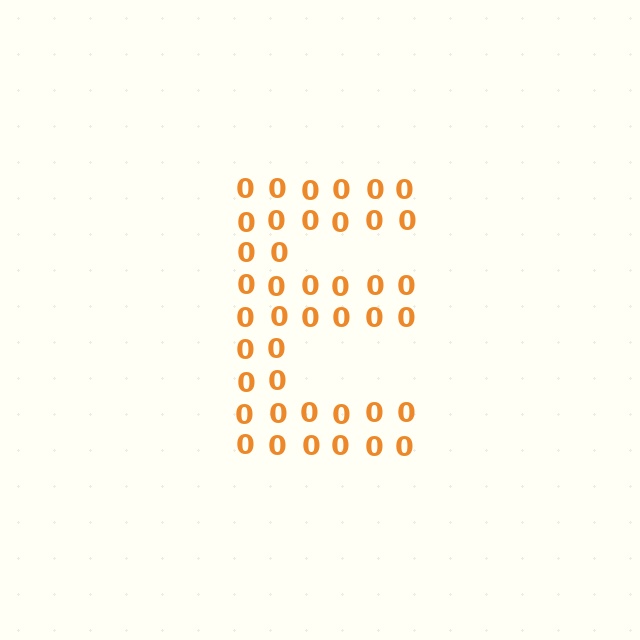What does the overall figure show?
The overall figure shows the letter E.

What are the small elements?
The small elements are digit 0's.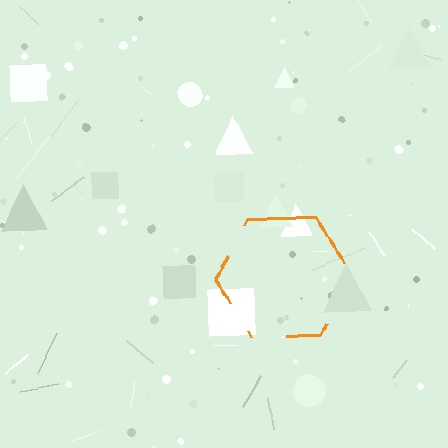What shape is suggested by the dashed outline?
The dashed outline suggests a hexagon.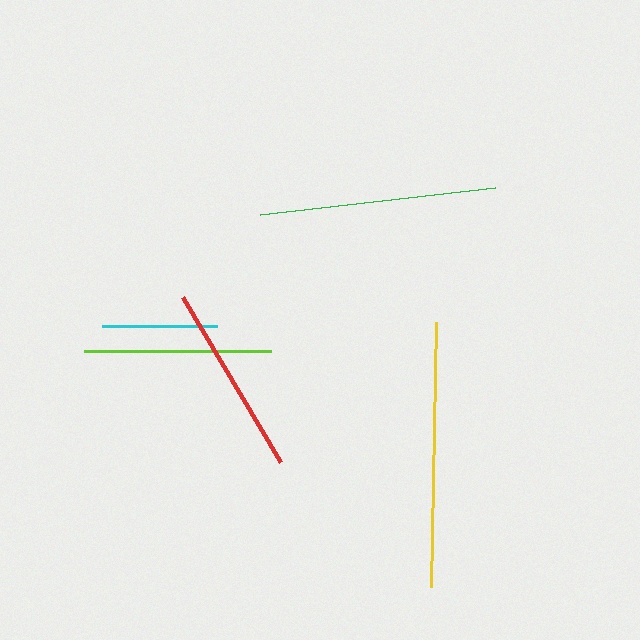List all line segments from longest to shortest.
From longest to shortest: yellow, green, red, lime, cyan.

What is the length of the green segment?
The green segment is approximately 237 pixels long.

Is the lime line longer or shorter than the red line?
The red line is longer than the lime line.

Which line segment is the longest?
The yellow line is the longest at approximately 265 pixels.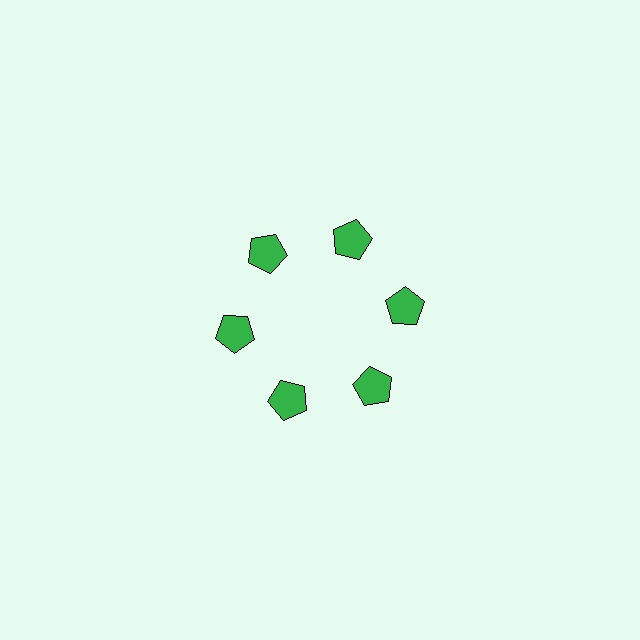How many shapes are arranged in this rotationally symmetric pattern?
There are 6 shapes, arranged in 6 groups of 1.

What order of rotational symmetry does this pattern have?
This pattern has 6-fold rotational symmetry.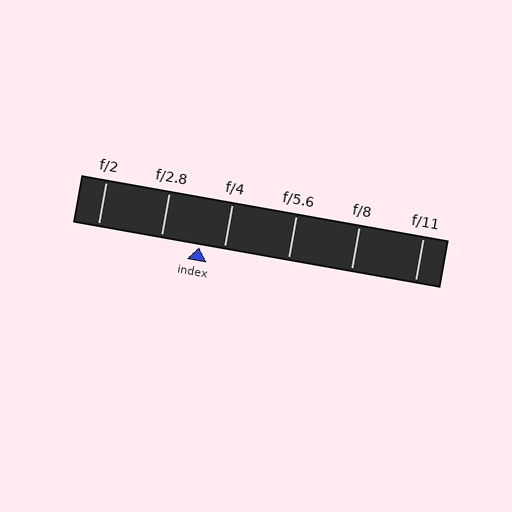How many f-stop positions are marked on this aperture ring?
There are 6 f-stop positions marked.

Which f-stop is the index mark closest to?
The index mark is closest to f/4.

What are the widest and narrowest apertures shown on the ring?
The widest aperture shown is f/2 and the narrowest is f/11.